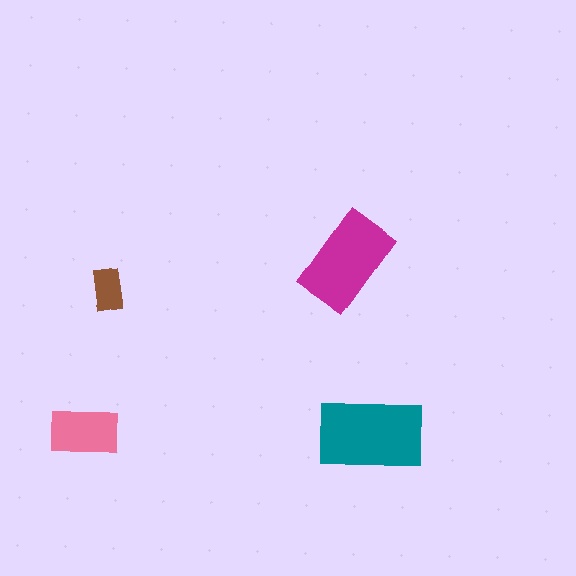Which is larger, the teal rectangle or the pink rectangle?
The teal one.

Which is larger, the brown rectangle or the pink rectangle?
The pink one.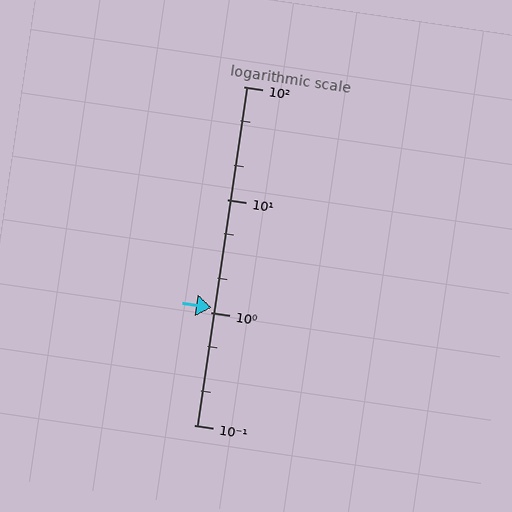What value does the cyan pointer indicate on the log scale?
The pointer indicates approximately 1.1.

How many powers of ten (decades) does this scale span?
The scale spans 3 decades, from 0.1 to 100.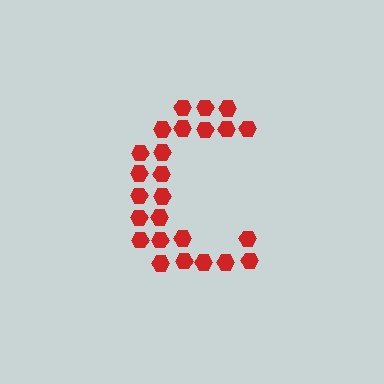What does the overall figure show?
The overall figure shows the letter C.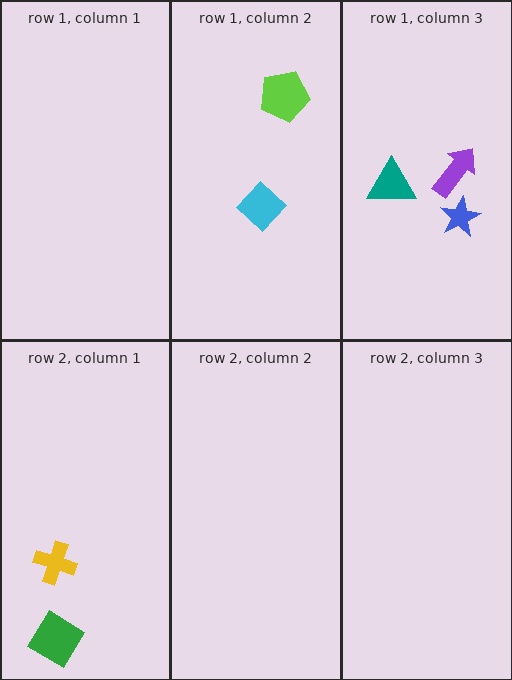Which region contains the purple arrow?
The row 1, column 3 region.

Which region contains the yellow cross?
The row 2, column 1 region.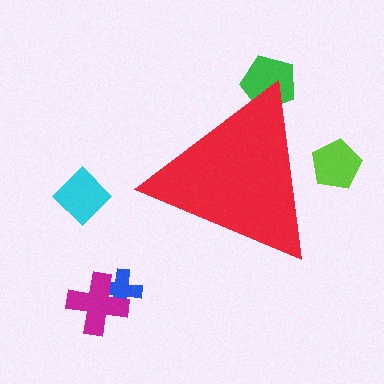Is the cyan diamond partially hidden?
No, the cyan diamond is fully visible.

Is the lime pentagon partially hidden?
Yes, the lime pentagon is partially hidden behind the red triangle.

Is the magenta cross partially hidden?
No, the magenta cross is fully visible.